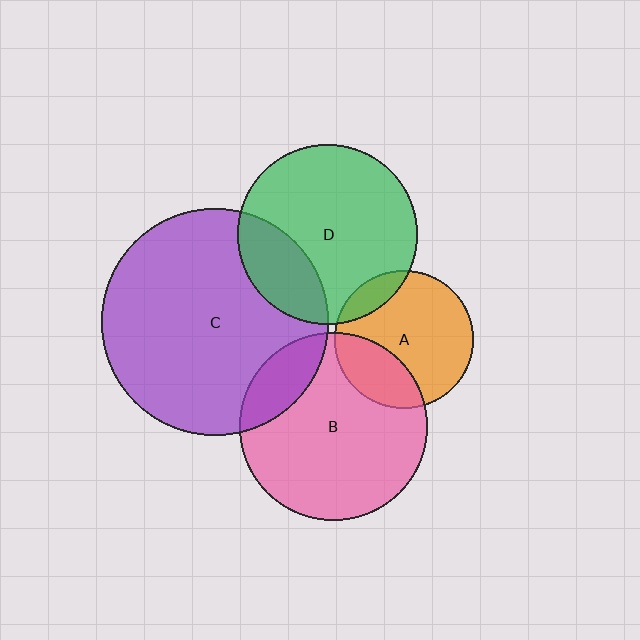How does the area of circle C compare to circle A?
Approximately 2.7 times.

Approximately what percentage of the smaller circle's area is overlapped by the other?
Approximately 10%.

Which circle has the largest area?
Circle C (purple).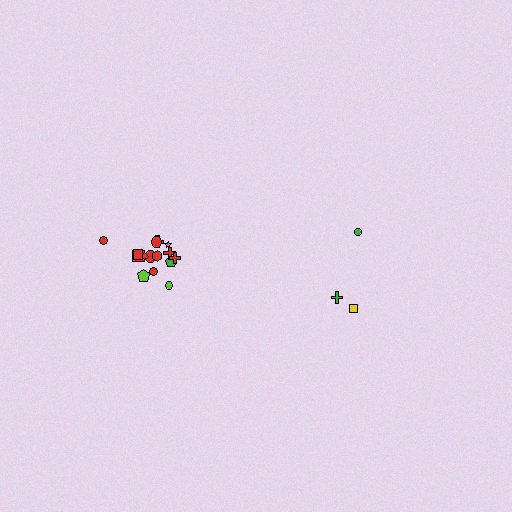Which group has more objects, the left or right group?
The left group.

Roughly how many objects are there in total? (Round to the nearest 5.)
Roughly 20 objects in total.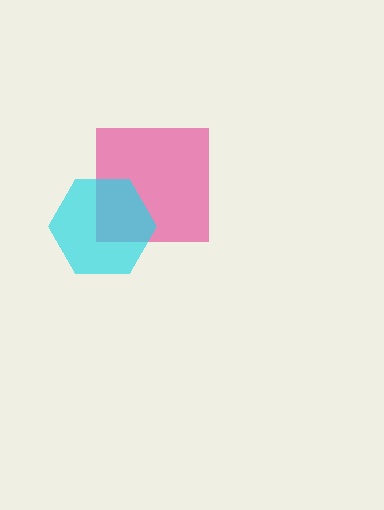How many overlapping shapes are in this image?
There are 2 overlapping shapes in the image.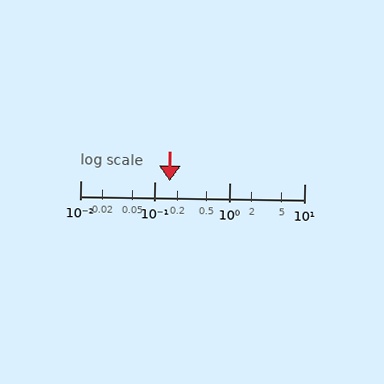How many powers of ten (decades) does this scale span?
The scale spans 3 decades, from 0.01 to 10.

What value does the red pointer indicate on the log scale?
The pointer indicates approximately 0.16.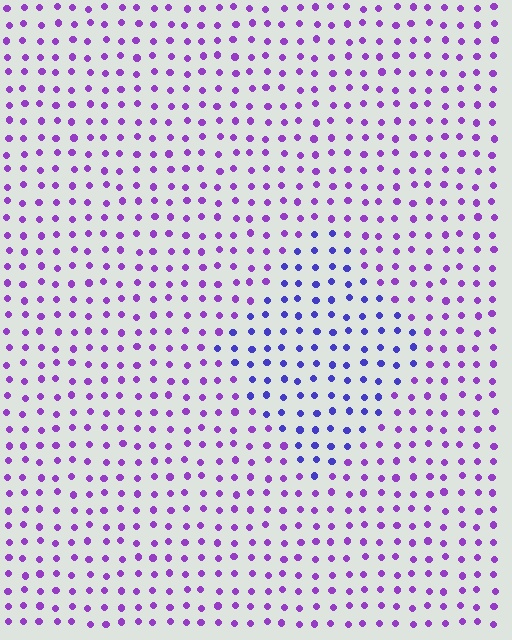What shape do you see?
I see a diamond.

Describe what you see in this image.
The image is filled with small purple elements in a uniform arrangement. A diamond-shaped region is visible where the elements are tinted to a slightly different hue, forming a subtle color boundary.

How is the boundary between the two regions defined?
The boundary is defined purely by a slight shift in hue (about 36 degrees). Spacing, size, and orientation are identical on both sides.